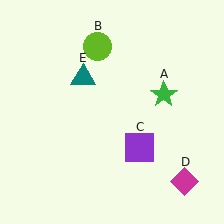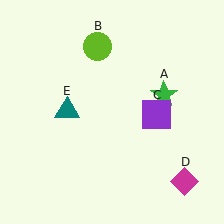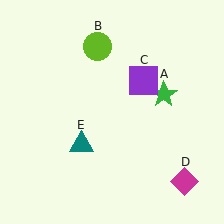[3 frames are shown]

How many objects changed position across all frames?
2 objects changed position: purple square (object C), teal triangle (object E).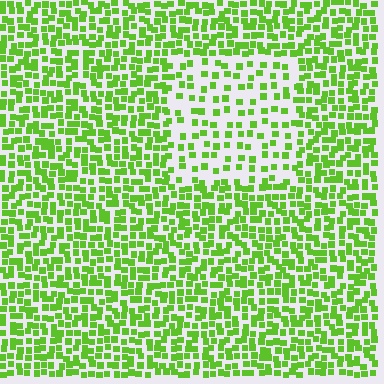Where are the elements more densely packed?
The elements are more densely packed outside the rectangle boundary.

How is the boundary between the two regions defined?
The boundary is defined by a change in element density (approximately 2.1x ratio). All elements are the same color, size, and shape.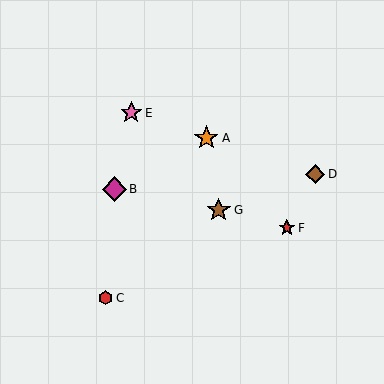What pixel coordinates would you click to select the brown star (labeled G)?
Click at (219, 210) to select the brown star G.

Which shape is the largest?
The magenta diamond (labeled B) is the largest.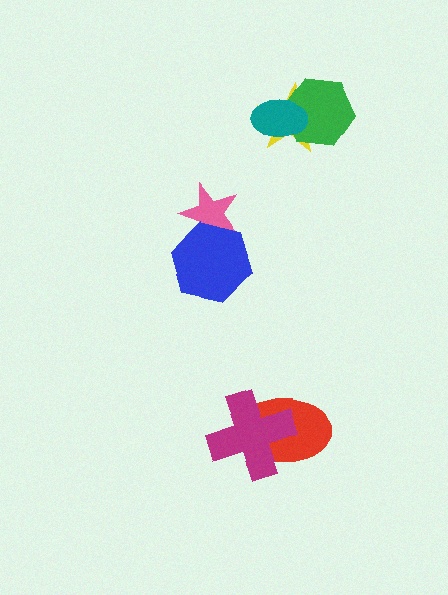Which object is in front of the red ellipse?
The magenta cross is in front of the red ellipse.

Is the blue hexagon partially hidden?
No, no other shape covers it.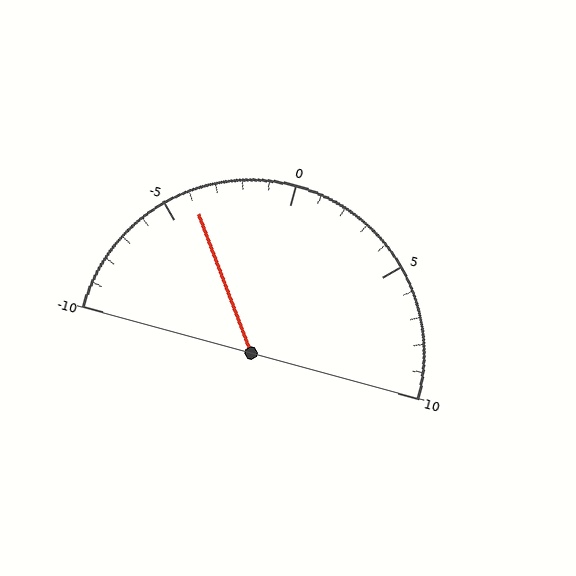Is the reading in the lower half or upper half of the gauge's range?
The reading is in the lower half of the range (-10 to 10).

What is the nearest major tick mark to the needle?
The nearest major tick mark is -5.